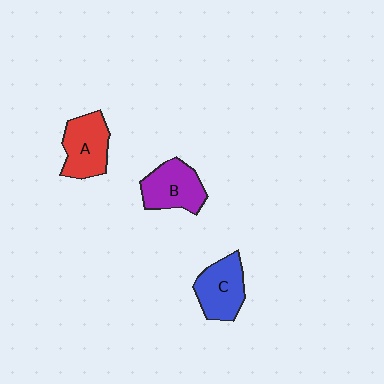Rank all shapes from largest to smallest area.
From largest to smallest: A (red), B (purple), C (blue).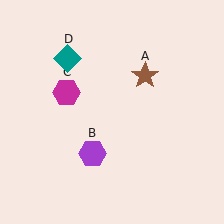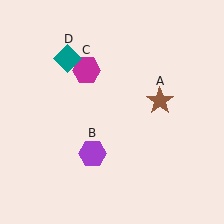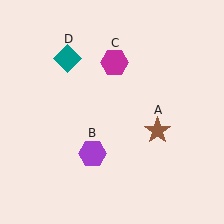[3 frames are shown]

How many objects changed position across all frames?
2 objects changed position: brown star (object A), magenta hexagon (object C).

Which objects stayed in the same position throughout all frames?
Purple hexagon (object B) and teal diamond (object D) remained stationary.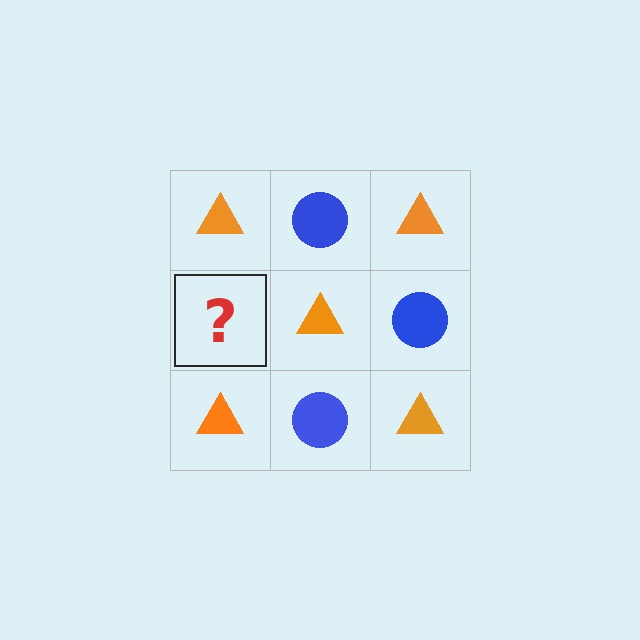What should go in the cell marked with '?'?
The missing cell should contain a blue circle.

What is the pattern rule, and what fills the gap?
The rule is that it alternates orange triangle and blue circle in a checkerboard pattern. The gap should be filled with a blue circle.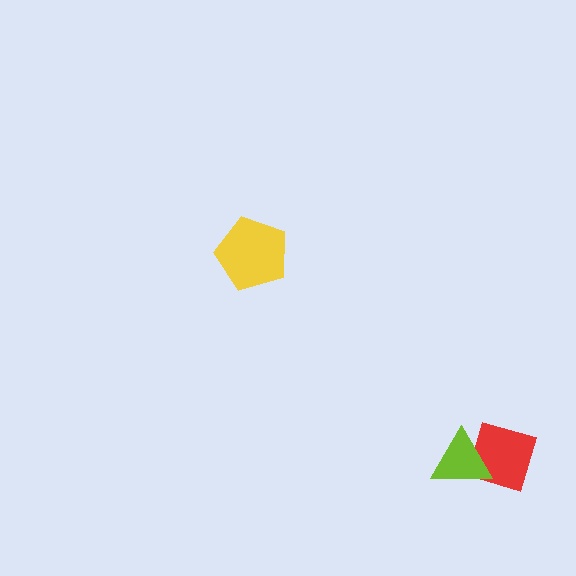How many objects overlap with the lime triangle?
1 object overlaps with the lime triangle.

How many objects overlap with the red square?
1 object overlaps with the red square.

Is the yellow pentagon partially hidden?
No, no other shape covers it.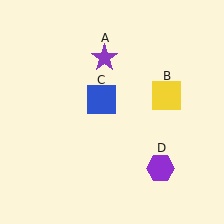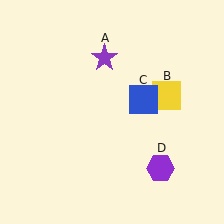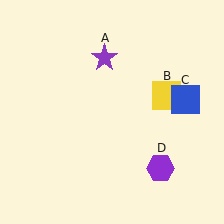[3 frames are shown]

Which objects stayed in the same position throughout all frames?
Purple star (object A) and yellow square (object B) and purple hexagon (object D) remained stationary.